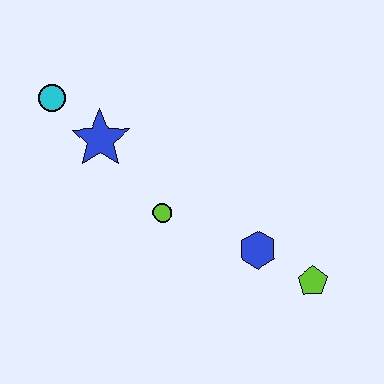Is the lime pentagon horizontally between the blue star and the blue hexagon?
No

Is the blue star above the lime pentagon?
Yes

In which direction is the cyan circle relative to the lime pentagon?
The cyan circle is to the left of the lime pentagon.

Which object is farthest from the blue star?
The lime pentagon is farthest from the blue star.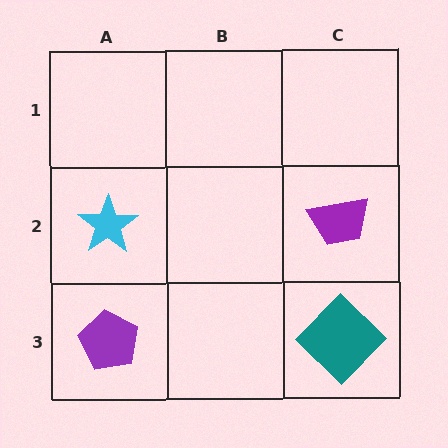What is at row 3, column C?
A teal diamond.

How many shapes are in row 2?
2 shapes.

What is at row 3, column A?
A purple pentagon.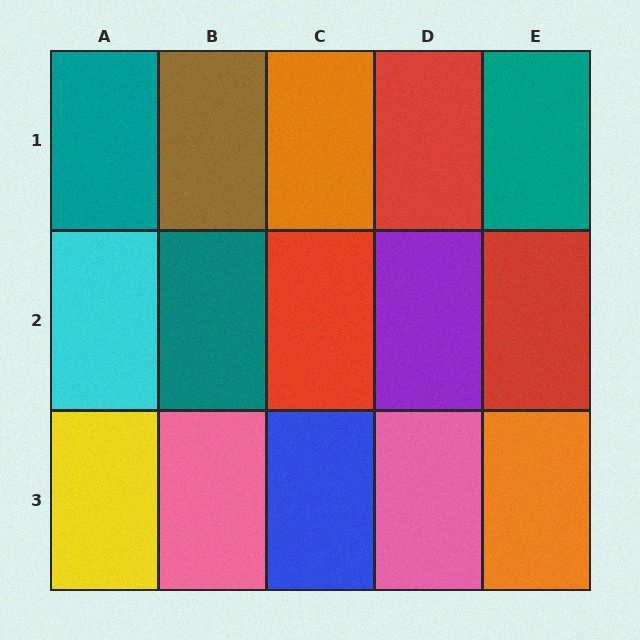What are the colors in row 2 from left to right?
Cyan, teal, red, purple, red.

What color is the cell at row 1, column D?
Red.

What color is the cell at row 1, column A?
Teal.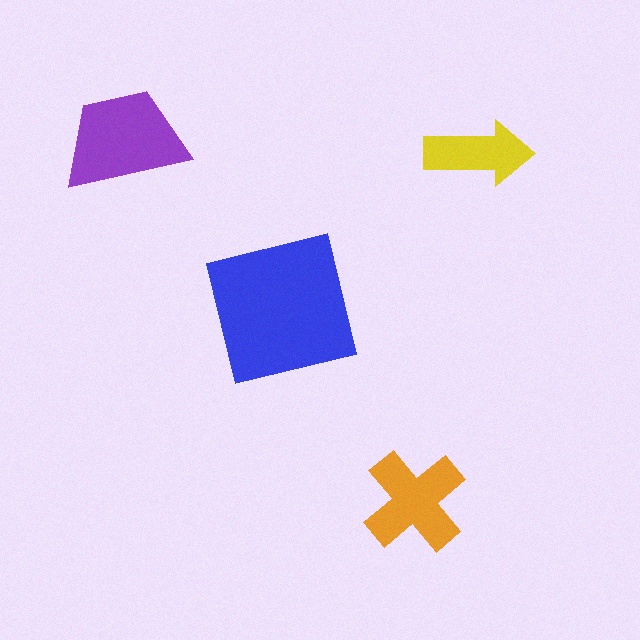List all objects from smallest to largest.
The yellow arrow, the orange cross, the purple trapezoid, the blue square.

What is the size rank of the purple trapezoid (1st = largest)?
2nd.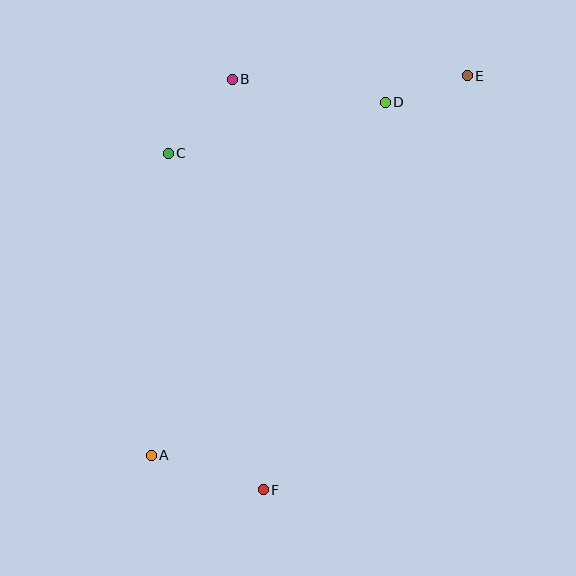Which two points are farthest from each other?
Points A and E are farthest from each other.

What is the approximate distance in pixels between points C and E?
The distance between C and E is approximately 309 pixels.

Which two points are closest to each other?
Points D and E are closest to each other.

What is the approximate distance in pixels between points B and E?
The distance between B and E is approximately 235 pixels.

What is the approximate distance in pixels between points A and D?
The distance between A and D is approximately 424 pixels.